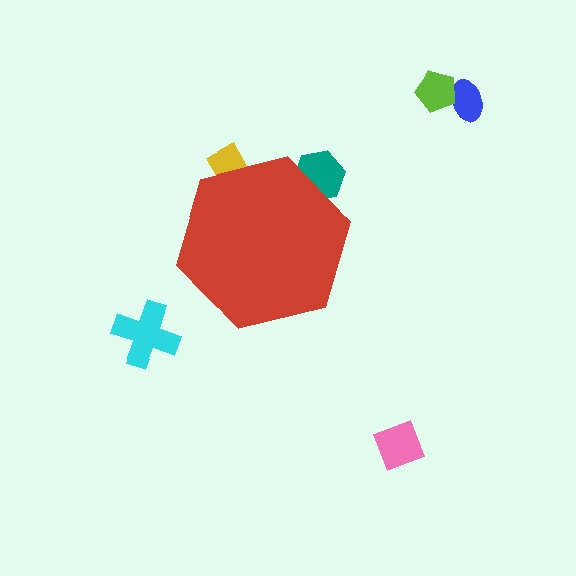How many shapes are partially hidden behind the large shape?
2 shapes are partially hidden.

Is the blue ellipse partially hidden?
No, the blue ellipse is fully visible.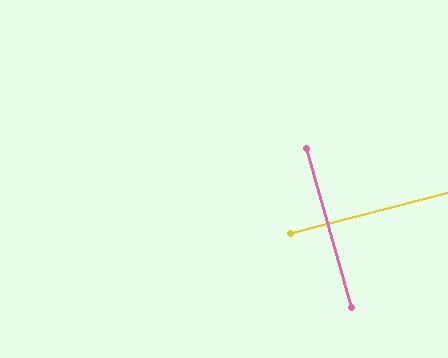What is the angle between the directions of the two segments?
Approximately 89 degrees.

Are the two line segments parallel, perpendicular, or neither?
Perpendicular — they meet at approximately 89°.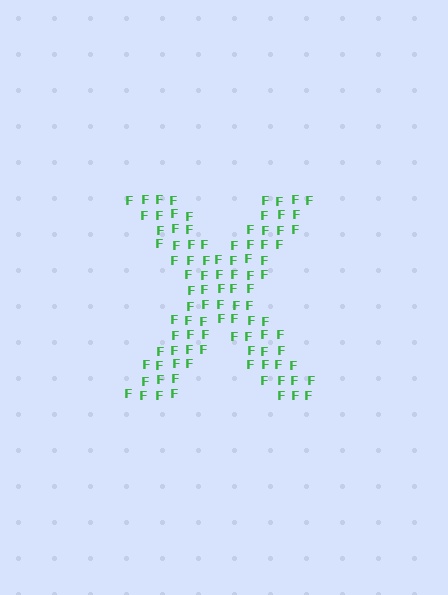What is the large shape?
The large shape is the letter X.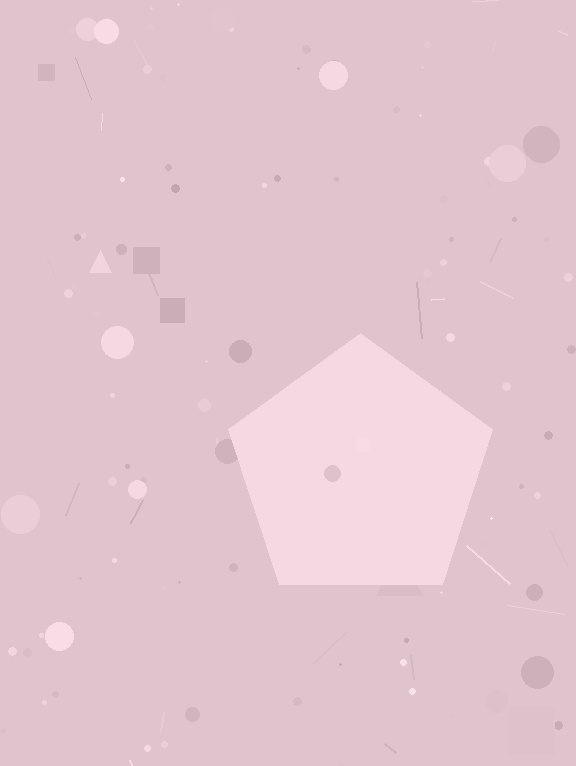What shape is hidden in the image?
A pentagon is hidden in the image.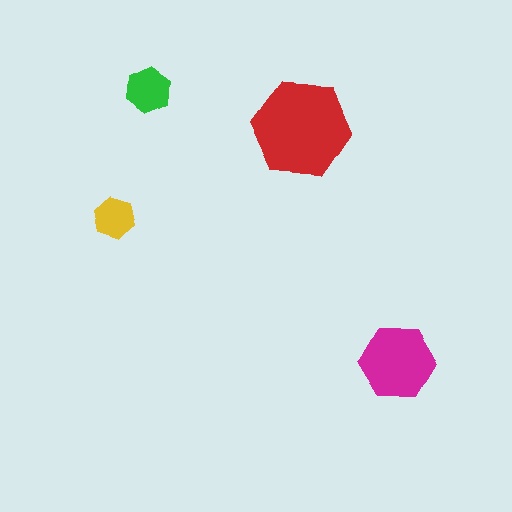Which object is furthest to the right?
The magenta hexagon is rightmost.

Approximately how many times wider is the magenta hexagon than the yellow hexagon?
About 2 times wider.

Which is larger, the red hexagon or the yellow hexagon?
The red one.